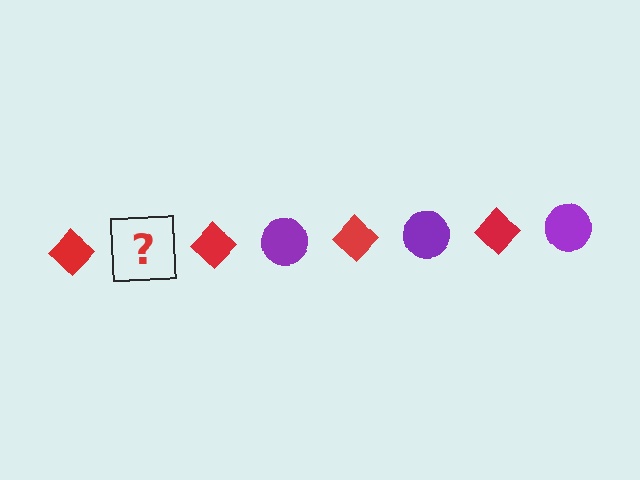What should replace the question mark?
The question mark should be replaced with a purple circle.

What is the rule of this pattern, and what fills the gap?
The rule is that the pattern alternates between red diamond and purple circle. The gap should be filled with a purple circle.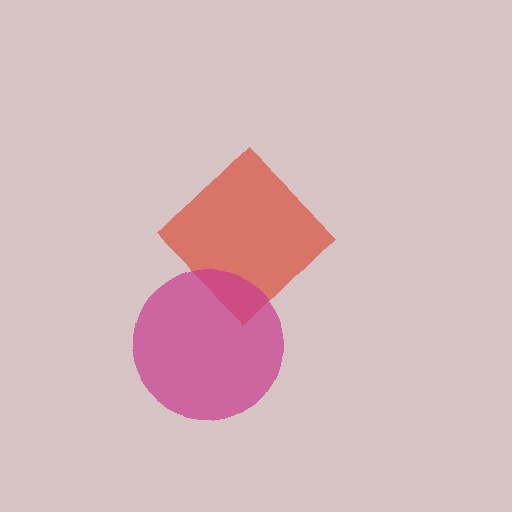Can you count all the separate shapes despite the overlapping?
Yes, there are 2 separate shapes.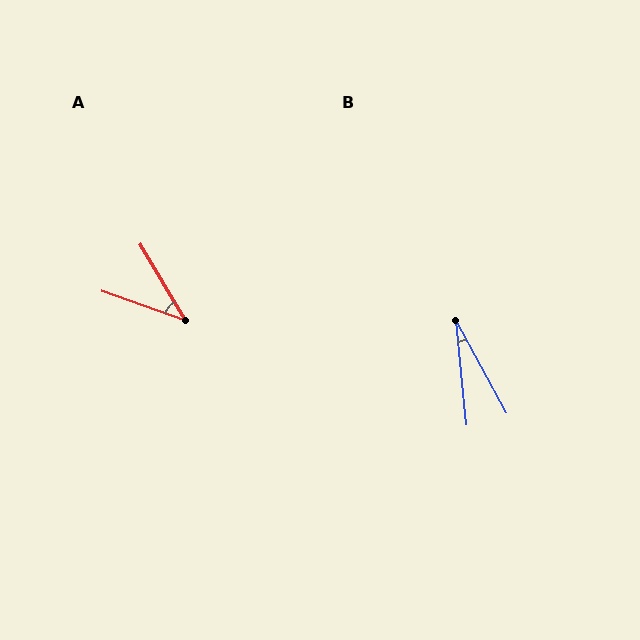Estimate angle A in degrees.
Approximately 40 degrees.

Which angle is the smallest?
B, at approximately 22 degrees.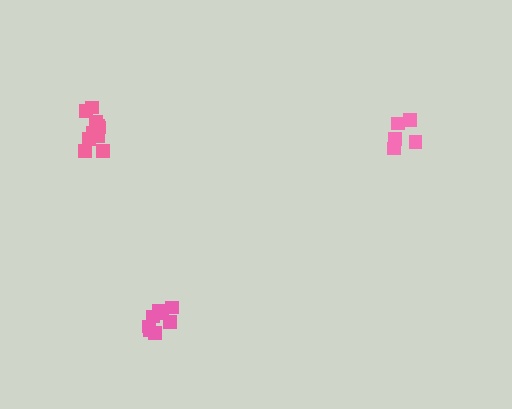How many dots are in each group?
Group 1: 10 dots, Group 2: 5 dots, Group 3: 8 dots (23 total).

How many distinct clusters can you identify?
There are 3 distinct clusters.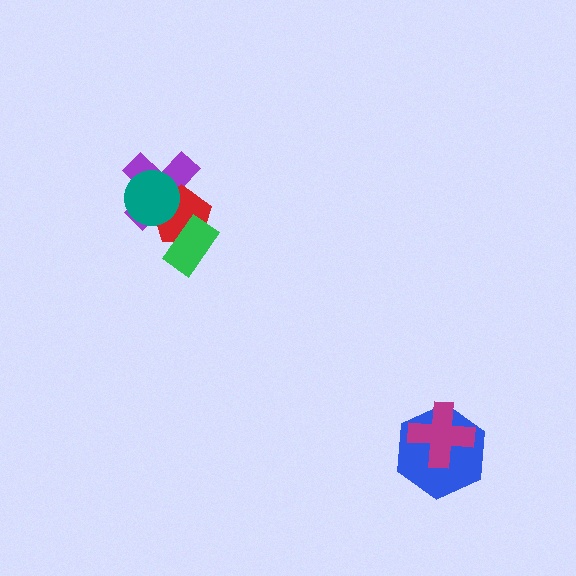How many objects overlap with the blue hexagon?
1 object overlaps with the blue hexagon.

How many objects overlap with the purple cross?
2 objects overlap with the purple cross.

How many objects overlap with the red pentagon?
3 objects overlap with the red pentagon.